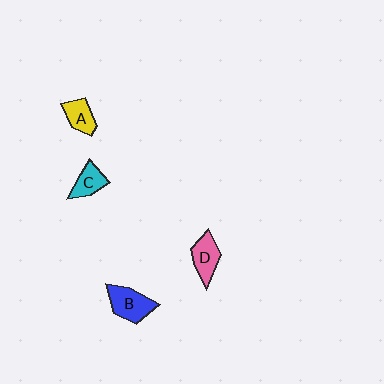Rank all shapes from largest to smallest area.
From largest to smallest: B (blue), D (pink), A (yellow), C (cyan).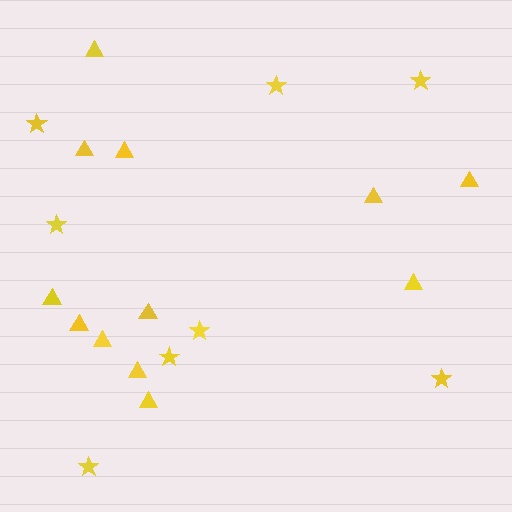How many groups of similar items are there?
There are 2 groups: one group of stars (8) and one group of triangles (12).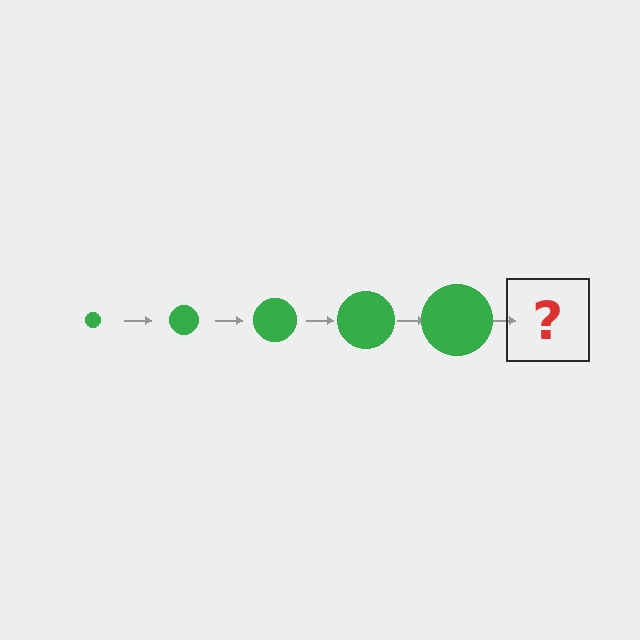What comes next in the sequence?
The next element should be a green circle, larger than the previous one.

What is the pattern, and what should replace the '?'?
The pattern is that the circle gets progressively larger each step. The '?' should be a green circle, larger than the previous one.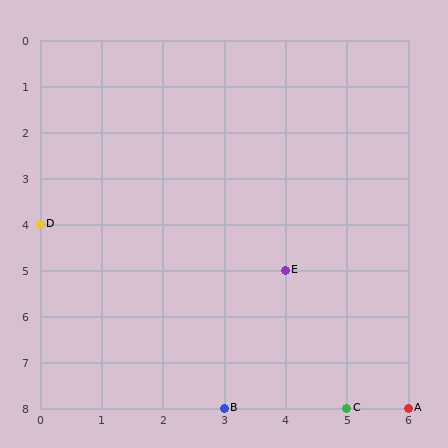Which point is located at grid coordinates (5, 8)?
Point C is at (5, 8).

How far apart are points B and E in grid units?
Points B and E are 1 column and 3 rows apart (about 3.2 grid units diagonally).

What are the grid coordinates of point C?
Point C is at grid coordinates (5, 8).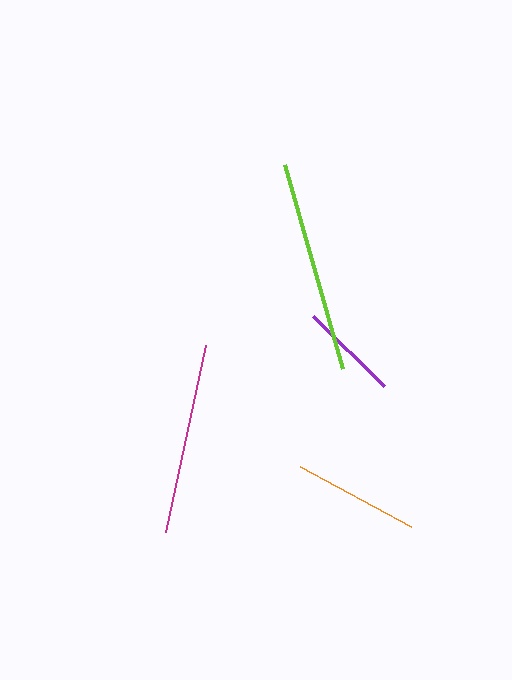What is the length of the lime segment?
The lime segment is approximately 213 pixels long.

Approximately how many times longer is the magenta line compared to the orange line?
The magenta line is approximately 1.5 times the length of the orange line.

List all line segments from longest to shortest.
From longest to shortest: lime, magenta, orange, purple.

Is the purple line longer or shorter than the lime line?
The lime line is longer than the purple line.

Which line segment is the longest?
The lime line is the longest at approximately 213 pixels.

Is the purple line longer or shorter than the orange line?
The orange line is longer than the purple line.